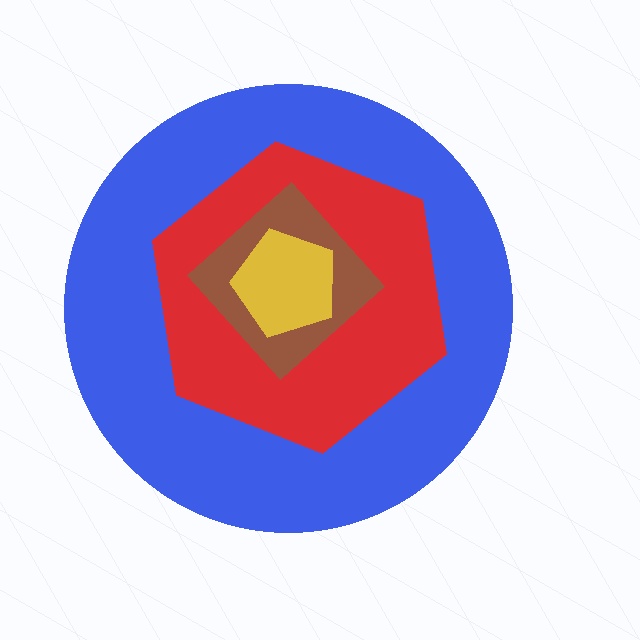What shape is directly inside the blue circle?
The red hexagon.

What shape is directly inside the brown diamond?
The yellow pentagon.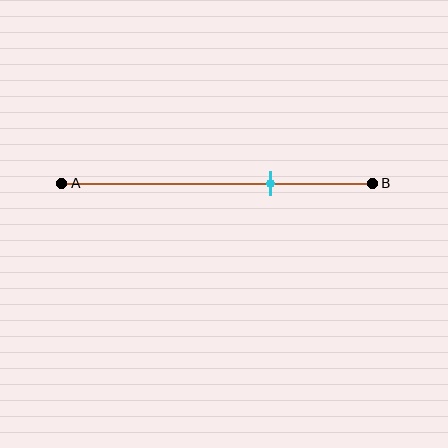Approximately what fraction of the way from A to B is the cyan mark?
The cyan mark is approximately 65% of the way from A to B.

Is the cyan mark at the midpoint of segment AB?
No, the mark is at about 65% from A, not at the 50% midpoint.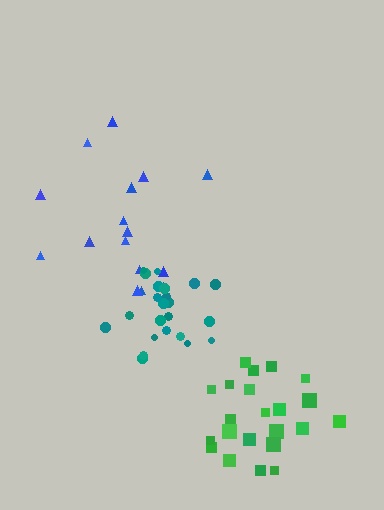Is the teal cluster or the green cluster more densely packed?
Teal.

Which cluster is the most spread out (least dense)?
Blue.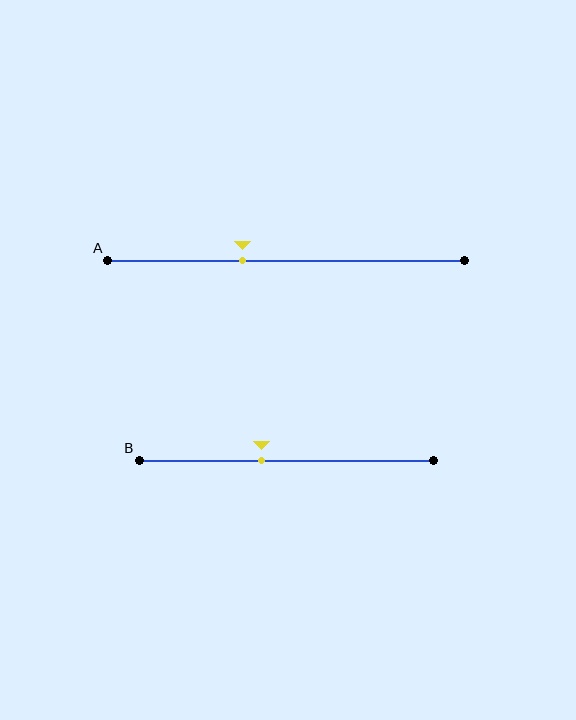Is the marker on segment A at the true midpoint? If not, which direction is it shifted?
No, the marker on segment A is shifted to the left by about 12% of the segment length.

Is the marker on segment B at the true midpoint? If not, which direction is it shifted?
No, the marker on segment B is shifted to the left by about 9% of the segment length.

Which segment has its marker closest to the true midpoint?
Segment B has its marker closest to the true midpoint.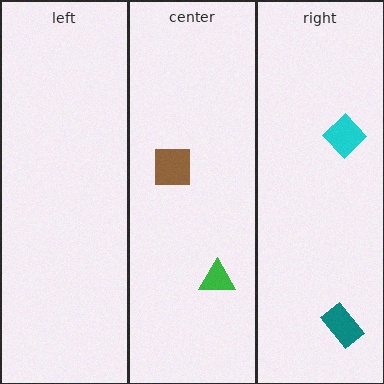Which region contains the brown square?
The center region.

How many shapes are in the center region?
2.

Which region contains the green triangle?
The center region.